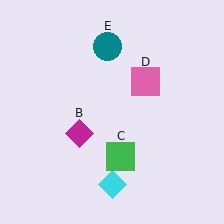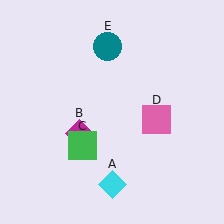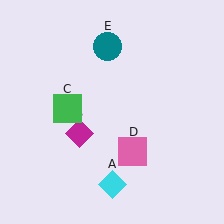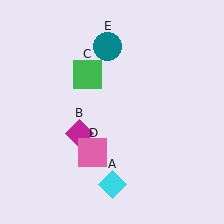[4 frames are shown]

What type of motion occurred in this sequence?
The green square (object C), pink square (object D) rotated clockwise around the center of the scene.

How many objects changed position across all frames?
2 objects changed position: green square (object C), pink square (object D).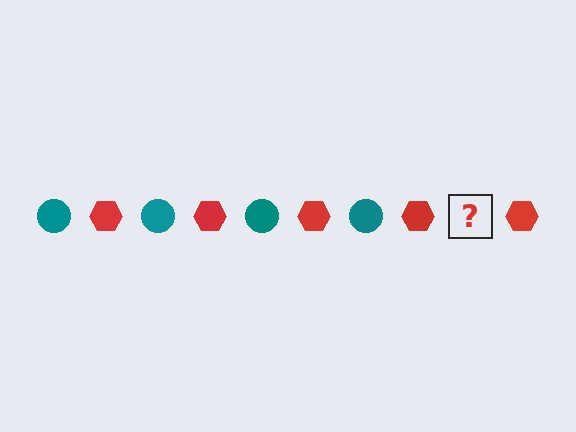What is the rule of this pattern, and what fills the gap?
The rule is that the pattern alternates between teal circle and red hexagon. The gap should be filled with a teal circle.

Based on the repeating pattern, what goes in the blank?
The blank should be a teal circle.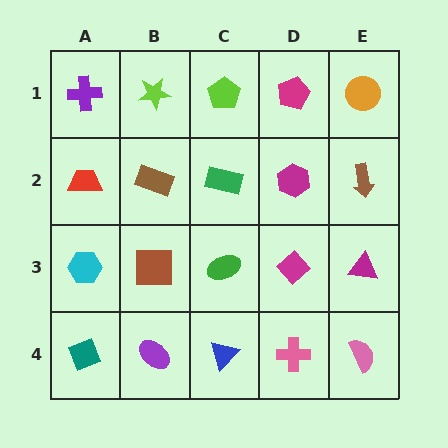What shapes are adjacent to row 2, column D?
A magenta pentagon (row 1, column D), a magenta diamond (row 3, column D), a green rectangle (row 2, column C), a brown arrow (row 2, column E).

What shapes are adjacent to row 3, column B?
A brown rectangle (row 2, column B), a purple ellipse (row 4, column B), a cyan hexagon (row 3, column A), a green ellipse (row 3, column C).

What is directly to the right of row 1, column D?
An orange circle.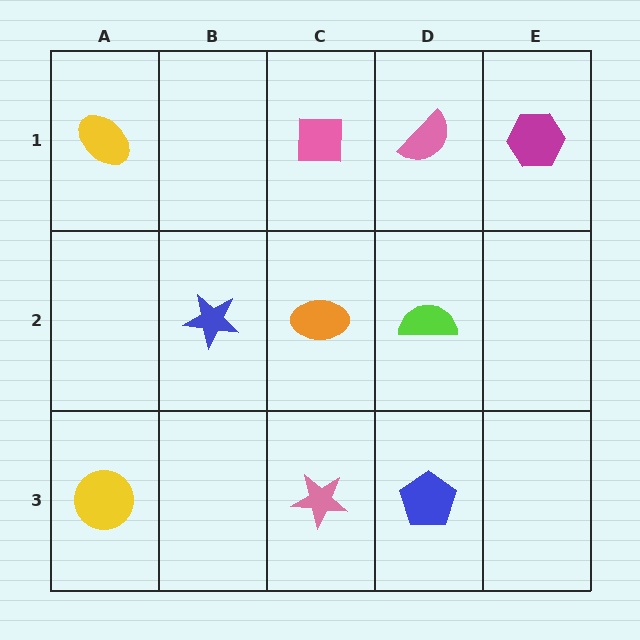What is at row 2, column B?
A blue star.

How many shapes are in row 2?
3 shapes.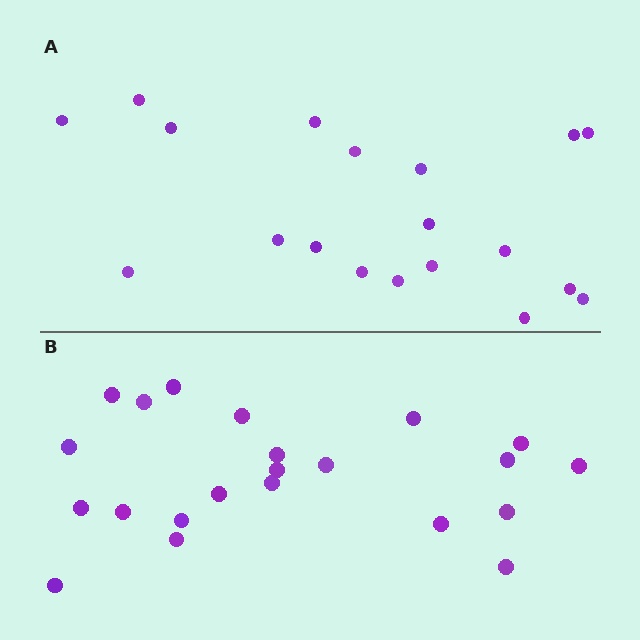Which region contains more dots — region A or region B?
Region B (the bottom region) has more dots.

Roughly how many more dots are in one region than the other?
Region B has just a few more — roughly 2 or 3 more dots than region A.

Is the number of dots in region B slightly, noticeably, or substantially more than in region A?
Region B has only slightly more — the two regions are fairly close. The ratio is roughly 1.2 to 1.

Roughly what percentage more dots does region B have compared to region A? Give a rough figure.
About 15% more.